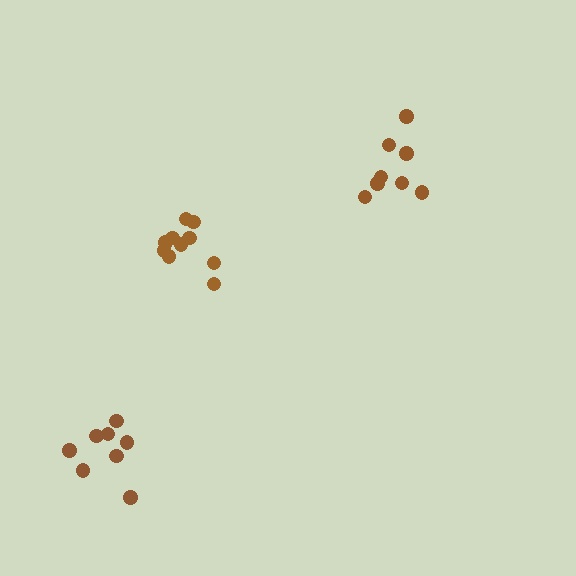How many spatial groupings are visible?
There are 3 spatial groupings.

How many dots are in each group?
Group 1: 8 dots, Group 2: 10 dots, Group 3: 8 dots (26 total).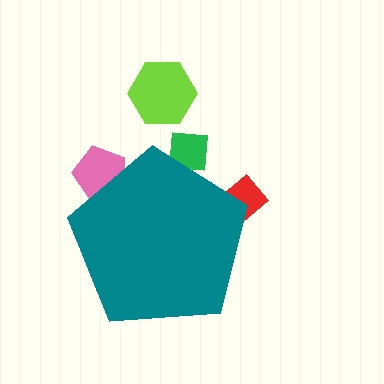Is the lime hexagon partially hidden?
No, the lime hexagon is fully visible.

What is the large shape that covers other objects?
A teal pentagon.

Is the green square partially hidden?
Yes, the green square is partially hidden behind the teal pentagon.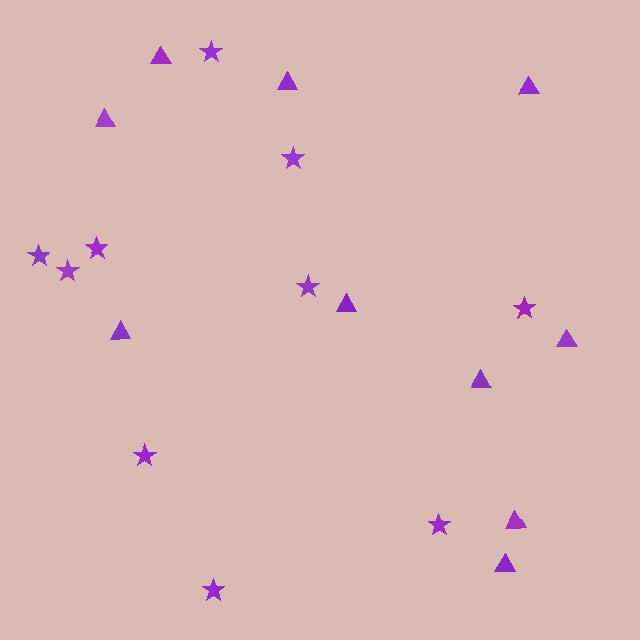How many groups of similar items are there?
There are 2 groups: one group of triangles (10) and one group of stars (10).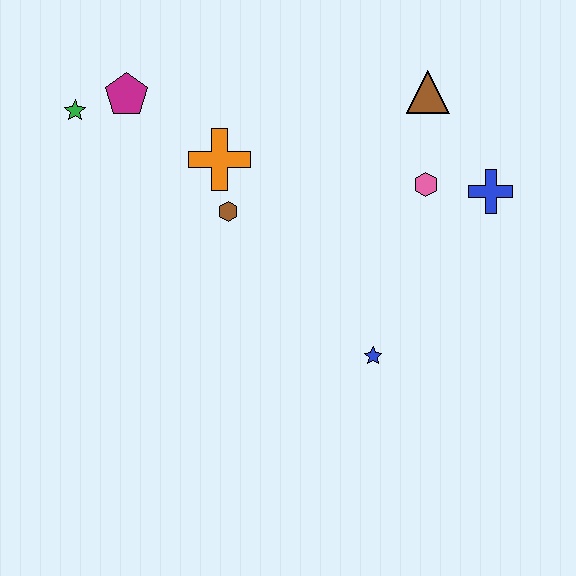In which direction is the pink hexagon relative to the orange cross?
The pink hexagon is to the right of the orange cross.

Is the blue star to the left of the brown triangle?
Yes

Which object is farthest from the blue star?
The green star is farthest from the blue star.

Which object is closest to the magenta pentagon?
The green star is closest to the magenta pentagon.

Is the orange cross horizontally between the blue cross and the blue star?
No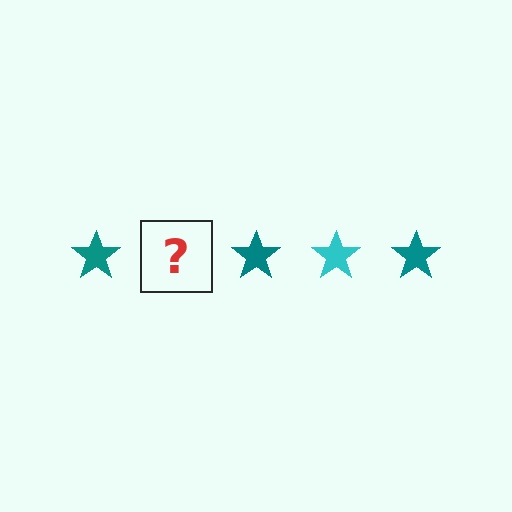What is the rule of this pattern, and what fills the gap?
The rule is that the pattern cycles through teal, cyan stars. The gap should be filled with a cyan star.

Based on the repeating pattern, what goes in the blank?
The blank should be a cyan star.